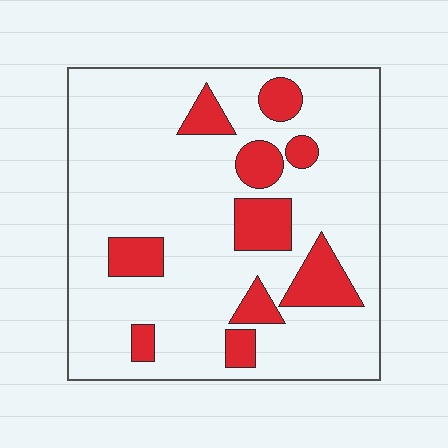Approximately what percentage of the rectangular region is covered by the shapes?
Approximately 20%.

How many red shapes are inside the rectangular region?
10.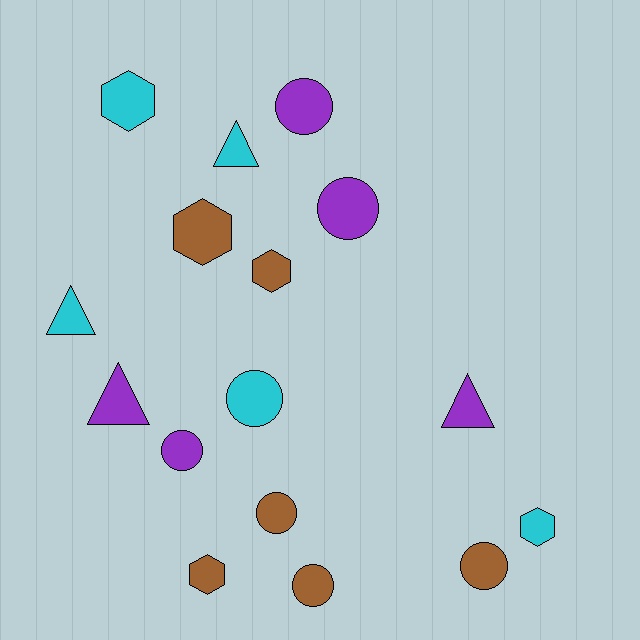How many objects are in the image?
There are 16 objects.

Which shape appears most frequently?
Circle, with 7 objects.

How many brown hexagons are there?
There are 3 brown hexagons.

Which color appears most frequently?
Brown, with 6 objects.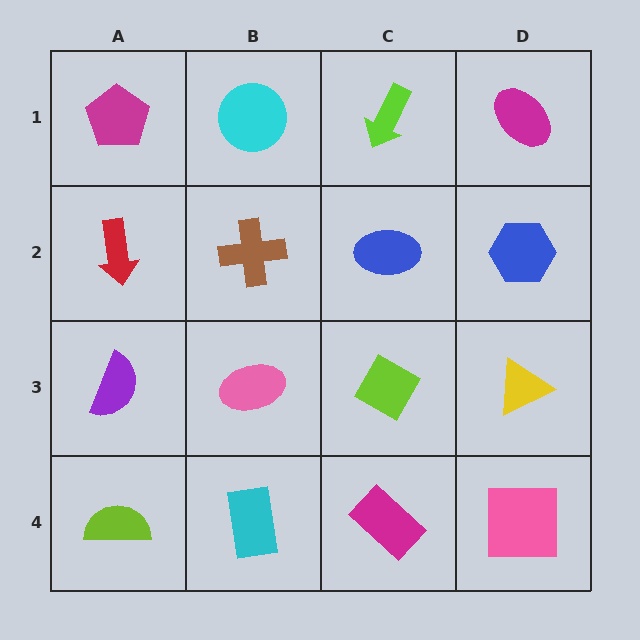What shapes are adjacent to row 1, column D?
A blue hexagon (row 2, column D), a lime arrow (row 1, column C).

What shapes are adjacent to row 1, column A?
A red arrow (row 2, column A), a cyan circle (row 1, column B).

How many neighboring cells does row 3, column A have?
3.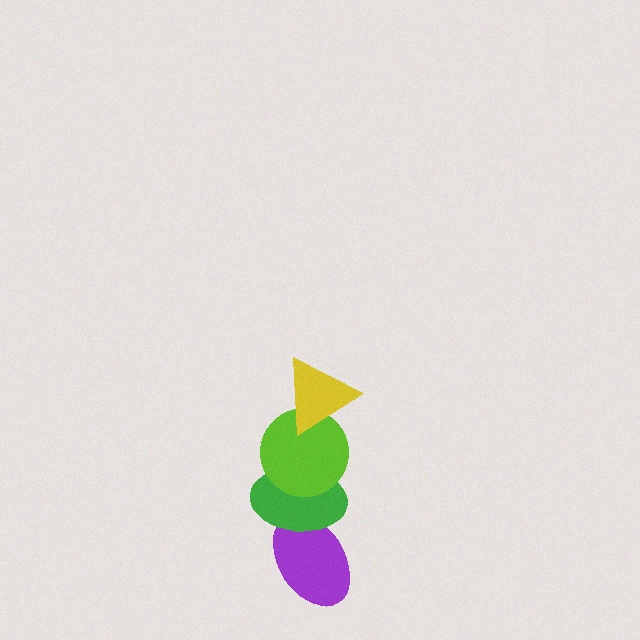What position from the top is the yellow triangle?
The yellow triangle is 1st from the top.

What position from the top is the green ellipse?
The green ellipse is 3rd from the top.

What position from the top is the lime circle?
The lime circle is 2nd from the top.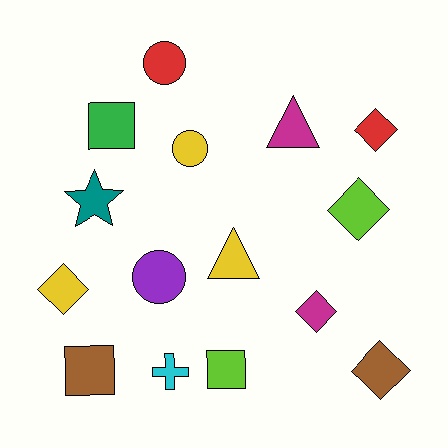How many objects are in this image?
There are 15 objects.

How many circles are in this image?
There are 3 circles.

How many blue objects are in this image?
There are no blue objects.